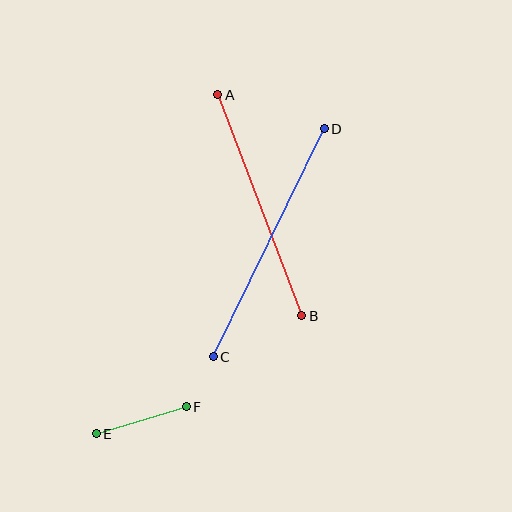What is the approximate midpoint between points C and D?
The midpoint is at approximately (269, 243) pixels.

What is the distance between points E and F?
The distance is approximately 94 pixels.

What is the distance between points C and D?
The distance is approximately 253 pixels.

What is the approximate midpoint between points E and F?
The midpoint is at approximately (141, 420) pixels.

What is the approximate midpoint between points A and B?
The midpoint is at approximately (260, 205) pixels.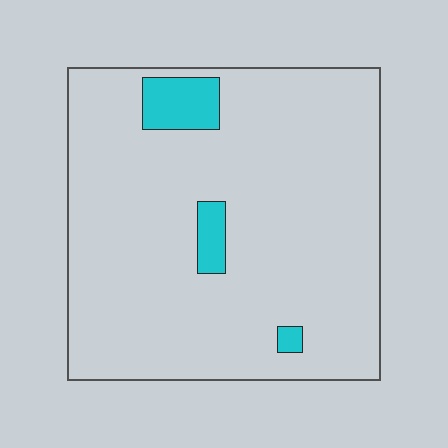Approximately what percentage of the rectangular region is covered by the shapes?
Approximately 5%.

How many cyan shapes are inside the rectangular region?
3.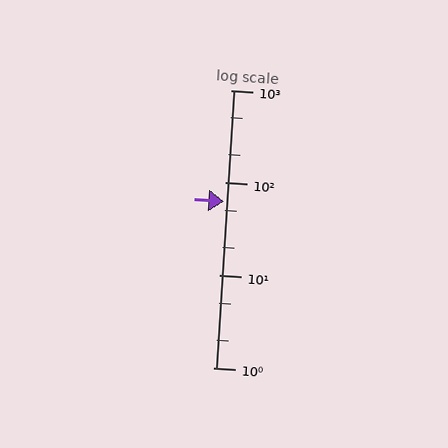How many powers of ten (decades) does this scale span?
The scale spans 3 decades, from 1 to 1000.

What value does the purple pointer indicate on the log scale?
The pointer indicates approximately 63.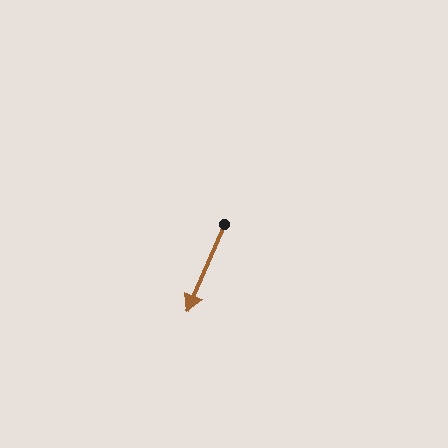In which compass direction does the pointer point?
Southwest.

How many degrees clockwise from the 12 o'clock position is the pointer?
Approximately 203 degrees.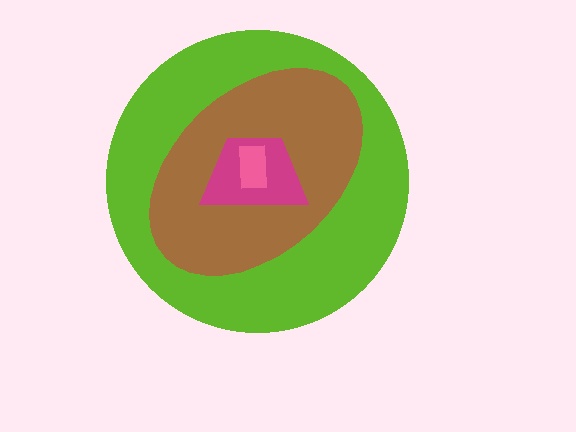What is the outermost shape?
The lime circle.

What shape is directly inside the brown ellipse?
The magenta trapezoid.